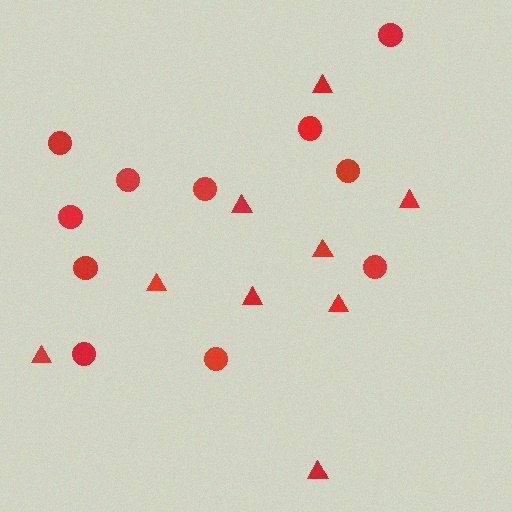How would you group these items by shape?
There are 2 groups: one group of triangles (9) and one group of circles (11).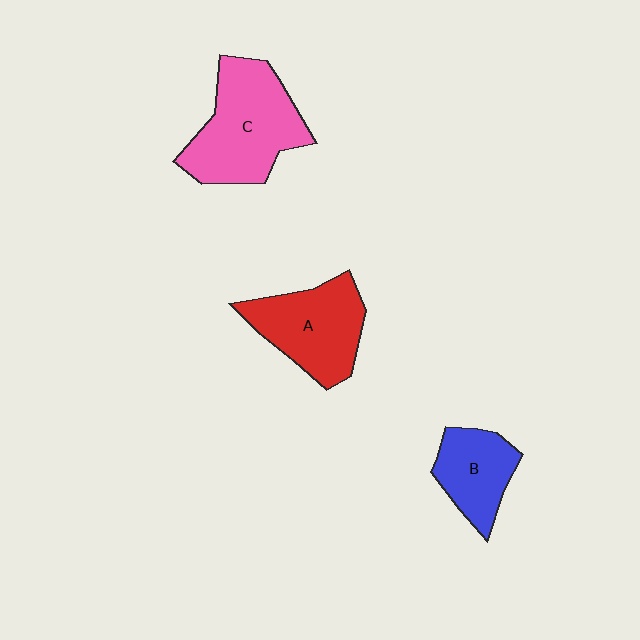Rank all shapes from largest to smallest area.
From largest to smallest: C (pink), A (red), B (blue).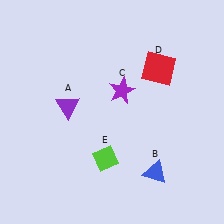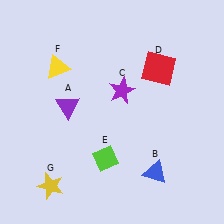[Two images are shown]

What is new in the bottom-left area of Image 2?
A yellow star (G) was added in the bottom-left area of Image 2.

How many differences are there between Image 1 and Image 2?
There are 2 differences between the two images.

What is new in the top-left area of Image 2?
A yellow triangle (F) was added in the top-left area of Image 2.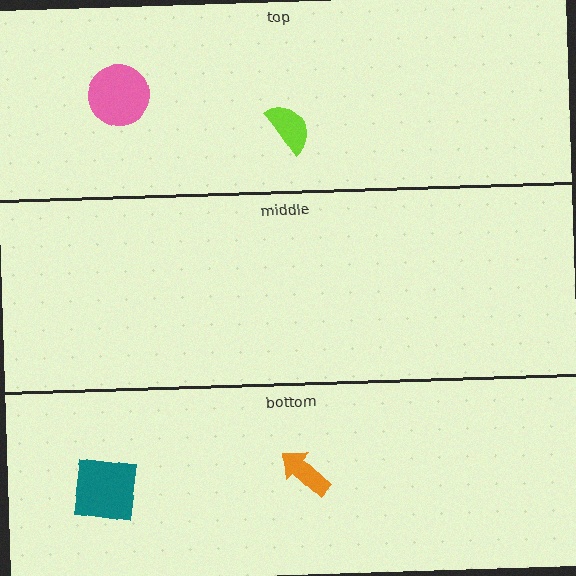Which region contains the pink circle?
The top region.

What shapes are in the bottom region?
The teal square, the orange arrow.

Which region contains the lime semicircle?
The top region.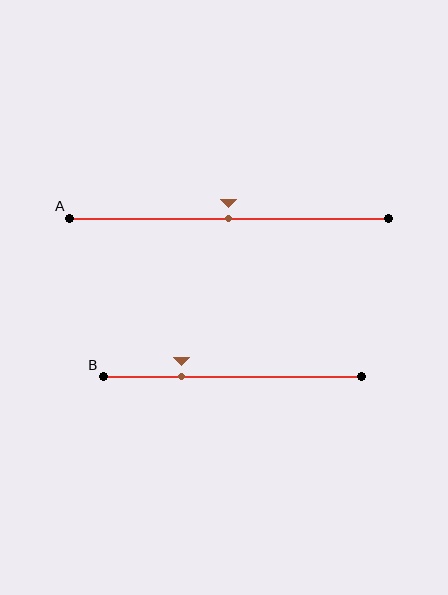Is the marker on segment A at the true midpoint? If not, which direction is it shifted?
Yes, the marker on segment A is at the true midpoint.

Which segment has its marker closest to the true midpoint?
Segment A has its marker closest to the true midpoint.